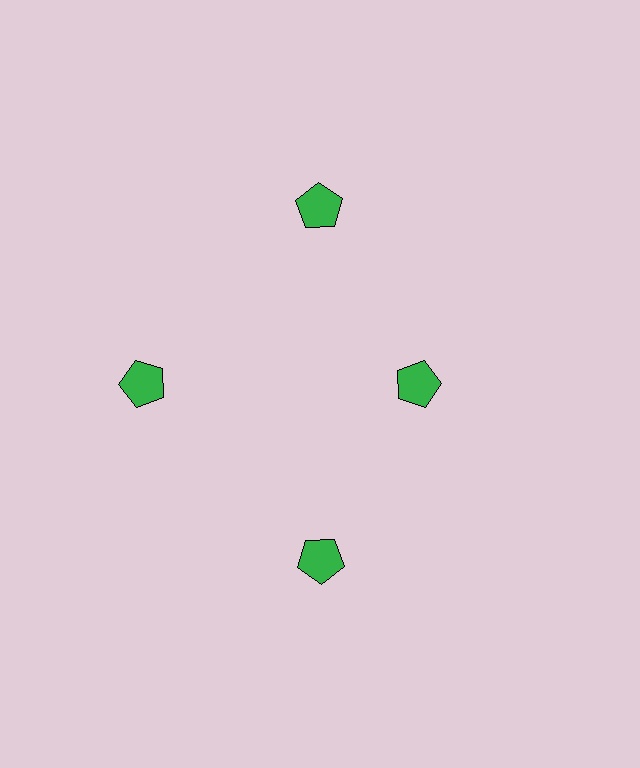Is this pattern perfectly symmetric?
No. The 4 green pentagons are arranged in a ring, but one element near the 3 o'clock position is pulled inward toward the center, breaking the 4-fold rotational symmetry.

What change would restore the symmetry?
The symmetry would be restored by moving it outward, back onto the ring so that all 4 pentagons sit at equal angles and equal distance from the center.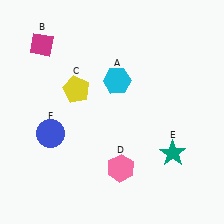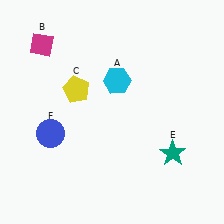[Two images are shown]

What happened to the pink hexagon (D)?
The pink hexagon (D) was removed in Image 2. It was in the bottom-right area of Image 1.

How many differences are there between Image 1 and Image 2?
There is 1 difference between the two images.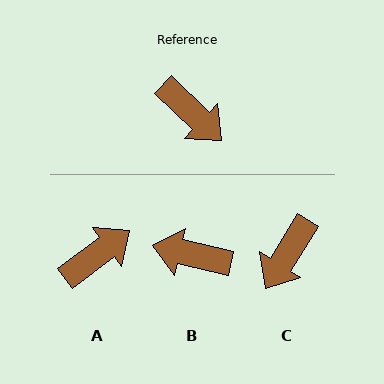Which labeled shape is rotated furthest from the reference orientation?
B, about 149 degrees away.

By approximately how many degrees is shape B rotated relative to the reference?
Approximately 149 degrees clockwise.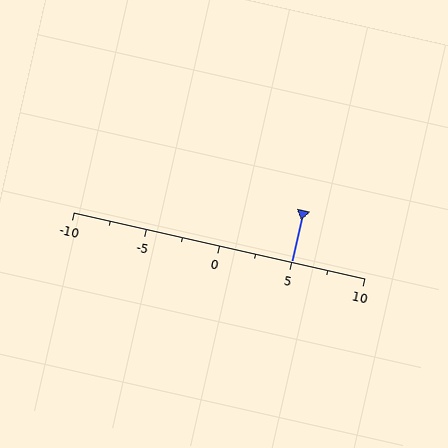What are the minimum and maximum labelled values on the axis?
The axis runs from -10 to 10.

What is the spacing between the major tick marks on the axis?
The major ticks are spaced 5 apart.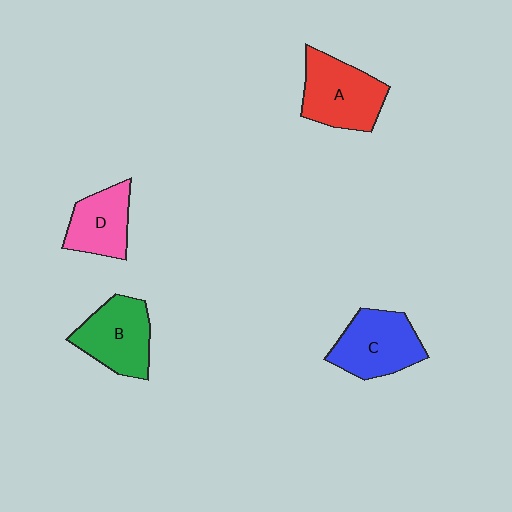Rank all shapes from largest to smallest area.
From largest to smallest: A (red), C (blue), B (green), D (pink).